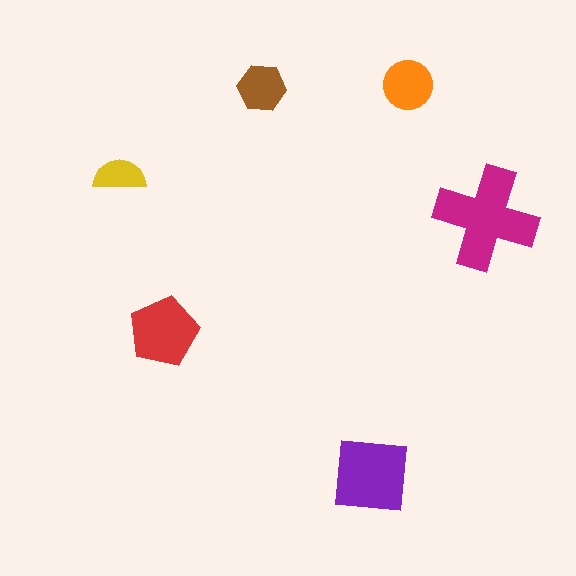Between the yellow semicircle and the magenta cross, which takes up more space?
The magenta cross.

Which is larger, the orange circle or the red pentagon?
The red pentagon.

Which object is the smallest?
The yellow semicircle.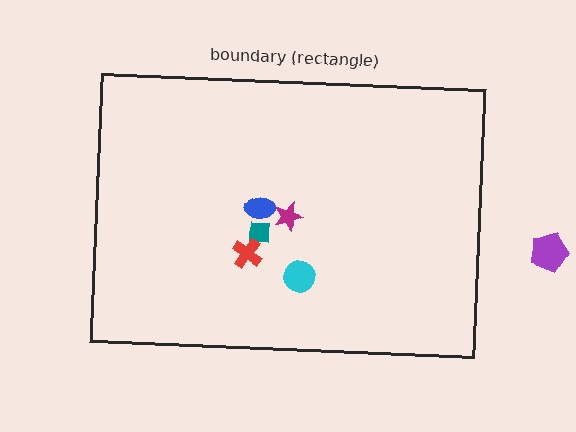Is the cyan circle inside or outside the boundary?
Inside.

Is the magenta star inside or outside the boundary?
Inside.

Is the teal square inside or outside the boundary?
Inside.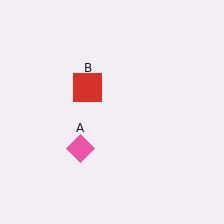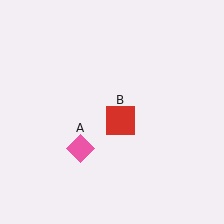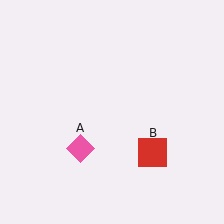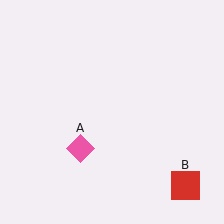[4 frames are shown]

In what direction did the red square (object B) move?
The red square (object B) moved down and to the right.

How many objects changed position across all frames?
1 object changed position: red square (object B).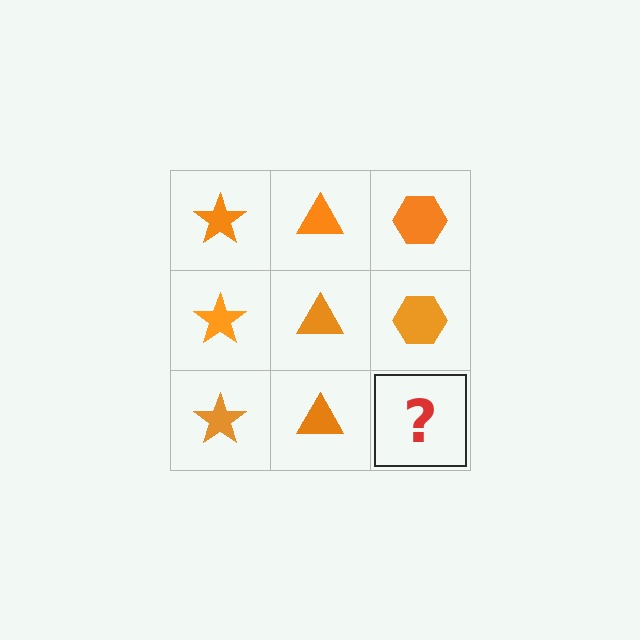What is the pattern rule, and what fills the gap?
The rule is that each column has a consistent shape. The gap should be filled with an orange hexagon.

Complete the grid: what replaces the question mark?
The question mark should be replaced with an orange hexagon.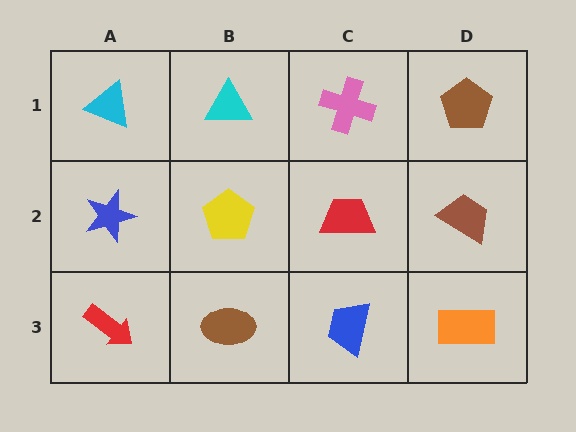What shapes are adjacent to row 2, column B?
A cyan triangle (row 1, column B), a brown ellipse (row 3, column B), a blue star (row 2, column A), a red trapezoid (row 2, column C).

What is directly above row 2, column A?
A cyan triangle.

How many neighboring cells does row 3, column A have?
2.